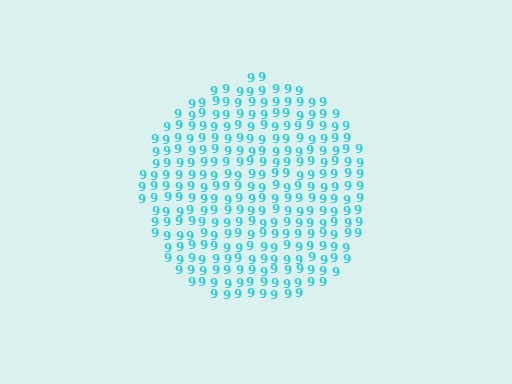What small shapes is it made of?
It is made of small digit 9's.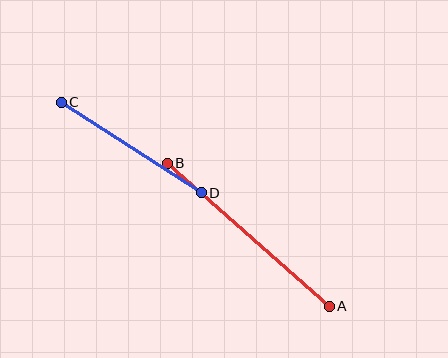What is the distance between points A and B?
The distance is approximately 216 pixels.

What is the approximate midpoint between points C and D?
The midpoint is at approximately (131, 147) pixels.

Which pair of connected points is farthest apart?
Points A and B are farthest apart.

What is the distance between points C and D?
The distance is approximately 167 pixels.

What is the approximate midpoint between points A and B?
The midpoint is at approximately (248, 235) pixels.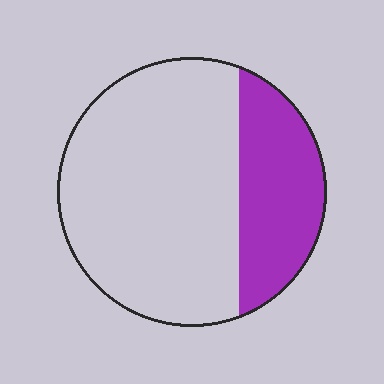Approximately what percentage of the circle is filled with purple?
Approximately 30%.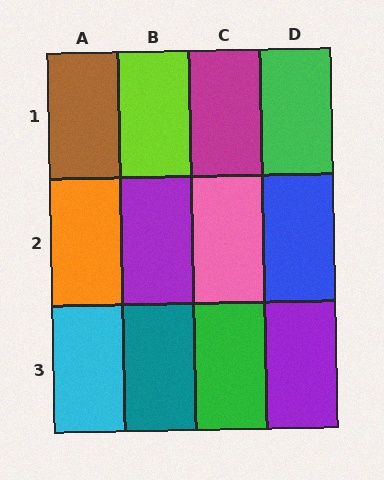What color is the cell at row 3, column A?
Cyan.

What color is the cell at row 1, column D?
Green.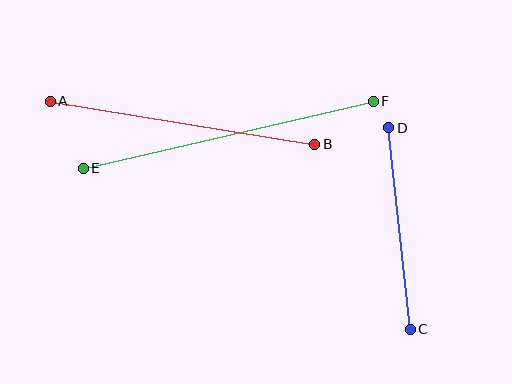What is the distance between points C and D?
The distance is approximately 203 pixels.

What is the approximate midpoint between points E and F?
The midpoint is at approximately (228, 135) pixels.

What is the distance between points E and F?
The distance is approximately 298 pixels.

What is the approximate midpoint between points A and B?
The midpoint is at approximately (182, 123) pixels.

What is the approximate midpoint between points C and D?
The midpoint is at approximately (399, 228) pixels.